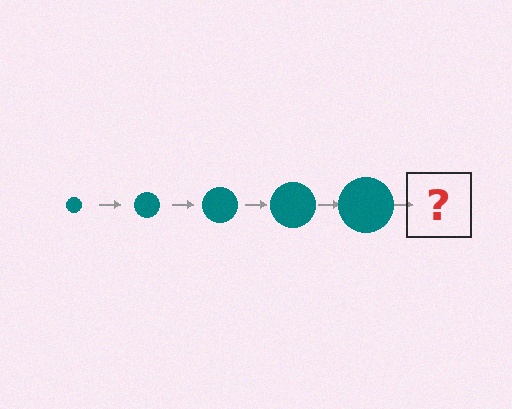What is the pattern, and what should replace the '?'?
The pattern is that the circle gets progressively larger each step. The '?' should be a teal circle, larger than the previous one.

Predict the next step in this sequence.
The next step is a teal circle, larger than the previous one.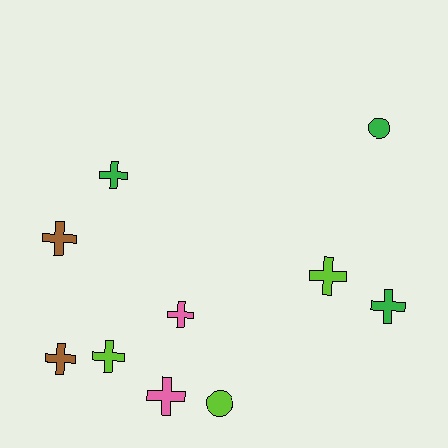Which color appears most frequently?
Green, with 3 objects.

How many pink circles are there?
There are no pink circles.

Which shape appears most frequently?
Cross, with 8 objects.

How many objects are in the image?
There are 10 objects.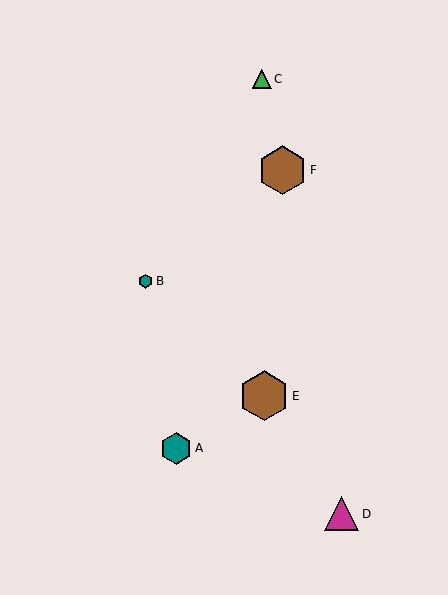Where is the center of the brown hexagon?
The center of the brown hexagon is at (264, 396).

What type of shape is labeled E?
Shape E is a brown hexagon.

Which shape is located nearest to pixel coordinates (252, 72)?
The green triangle (labeled C) at (262, 79) is nearest to that location.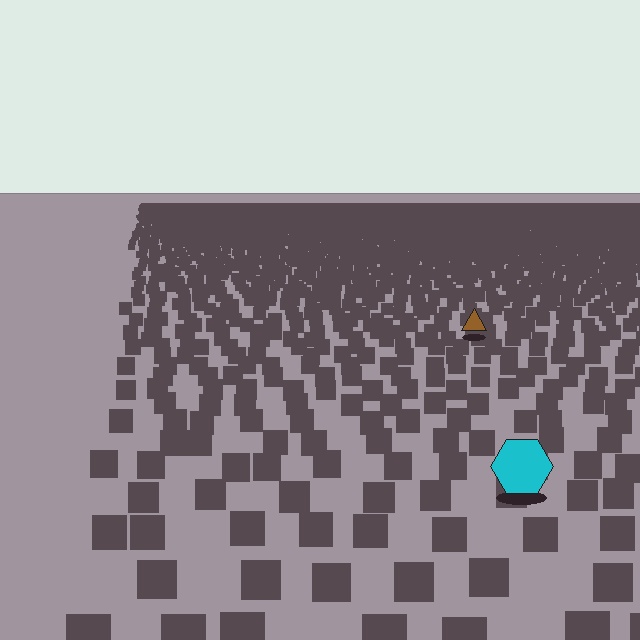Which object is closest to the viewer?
The cyan hexagon is closest. The texture marks near it are larger and more spread out.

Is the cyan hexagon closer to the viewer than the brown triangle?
Yes. The cyan hexagon is closer — you can tell from the texture gradient: the ground texture is coarser near it.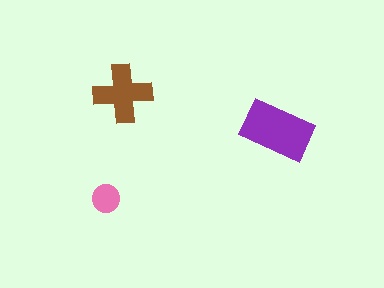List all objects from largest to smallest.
The purple rectangle, the brown cross, the pink circle.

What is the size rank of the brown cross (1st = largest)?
2nd.